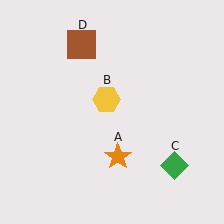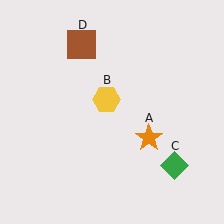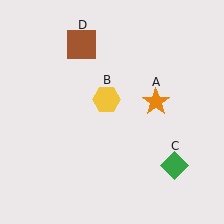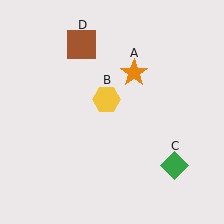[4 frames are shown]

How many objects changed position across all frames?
1 object changed position: orange star (object A).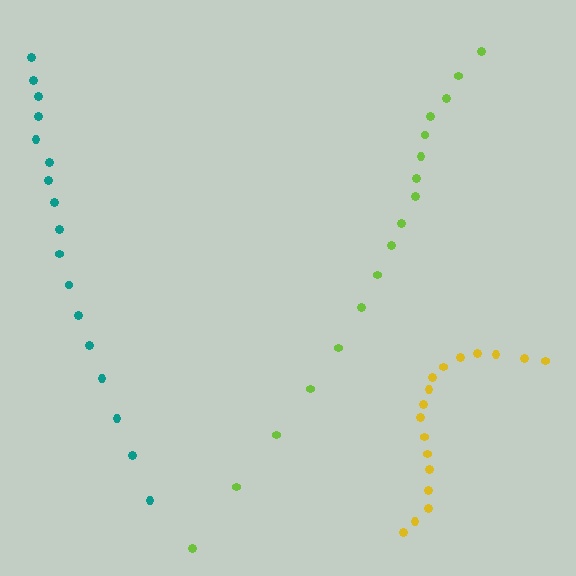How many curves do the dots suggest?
There are 3 distinct paths.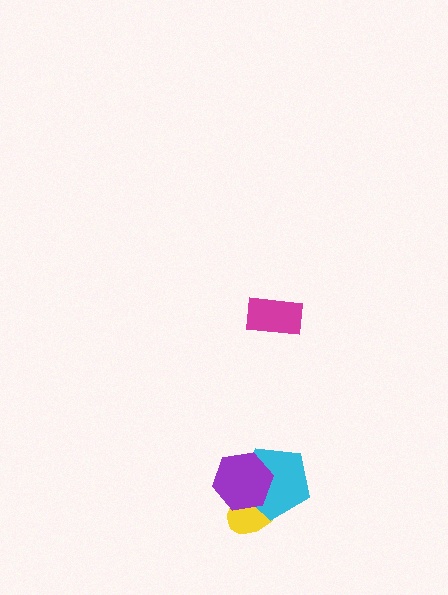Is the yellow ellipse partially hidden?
Yes, it is partially covered by another shape.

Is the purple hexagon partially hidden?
No, no other shape covers it.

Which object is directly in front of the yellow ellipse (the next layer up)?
The cyan pentagon is directly in front of the yellow ellipse.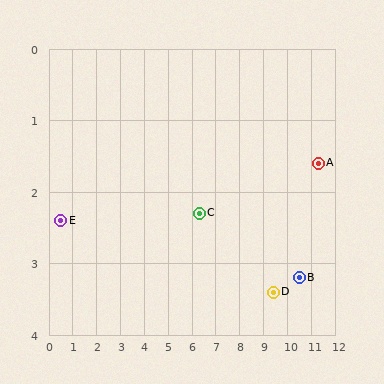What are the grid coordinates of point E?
Point E is at approximately (0.5, 2.4).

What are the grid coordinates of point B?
Point B is at approximately (10.5, 3.2).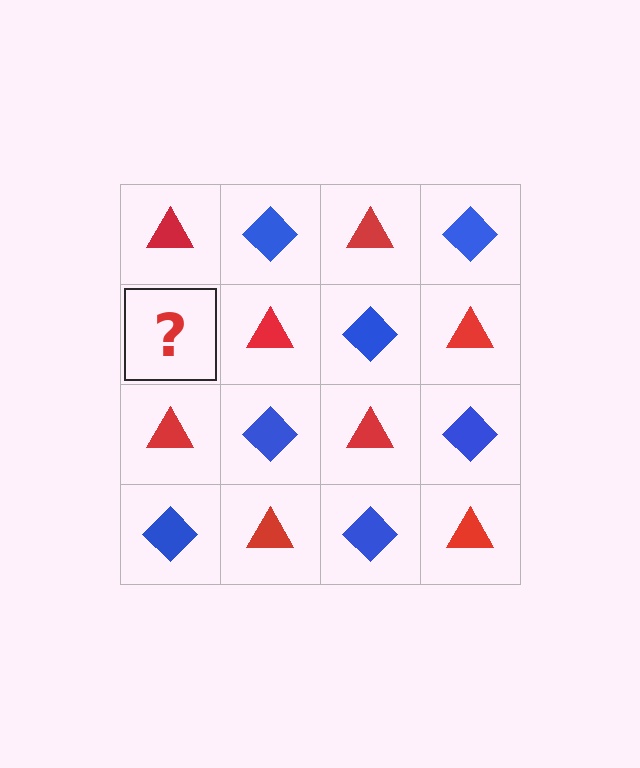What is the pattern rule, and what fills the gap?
The rule is that it alternates red triangle and blue diamond in a checkerboard pattern. The gap should be filled with a blue diamond.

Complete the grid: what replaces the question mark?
The question mark should be replaced with a blue diamond.